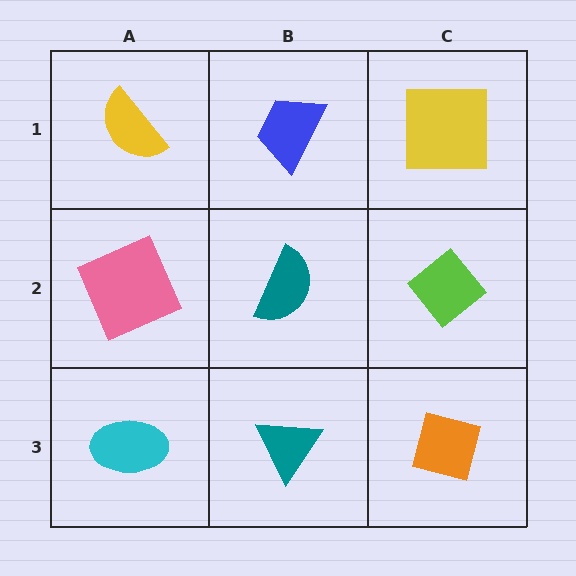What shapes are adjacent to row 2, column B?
A blue trapezoid (row 1, column B), a teal triangle (row 3, column B), a pink square (row 2, column A), a lime diamond (row 2, column C).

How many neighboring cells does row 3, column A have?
2.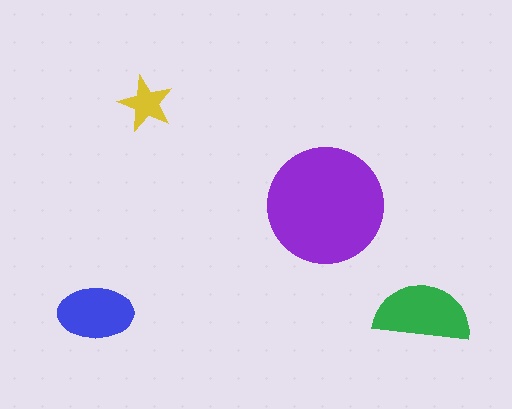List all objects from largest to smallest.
The purple circle, the green semicircle, the blue ellipse, the yellow star.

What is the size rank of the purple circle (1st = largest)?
1st.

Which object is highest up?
The yellow star is topmost.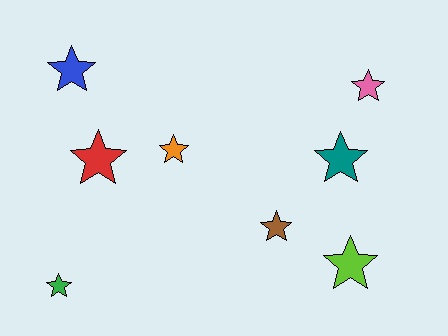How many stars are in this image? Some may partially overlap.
There are 8 stars.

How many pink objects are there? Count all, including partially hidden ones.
There is 1 pink object.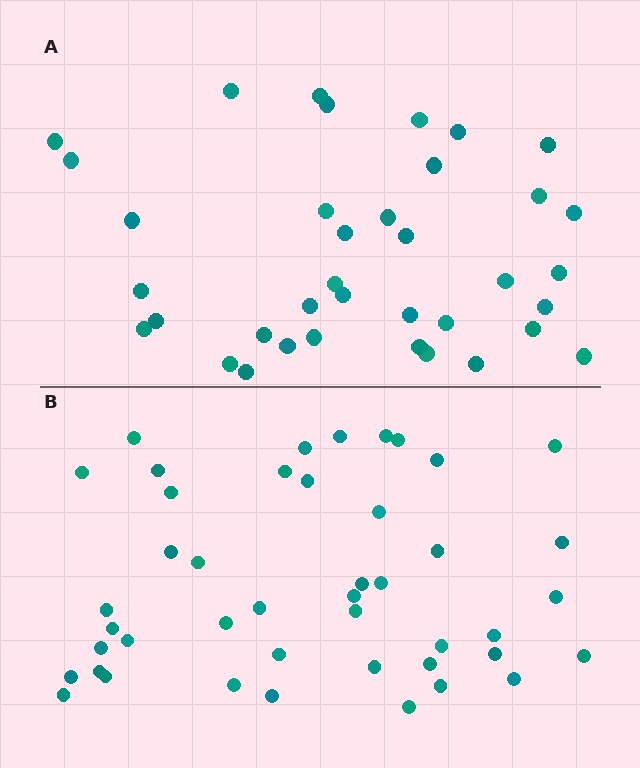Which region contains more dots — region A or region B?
Region B (the bottom region) has more dots.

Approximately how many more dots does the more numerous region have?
Region B has roughly 8 or so more dots than region A.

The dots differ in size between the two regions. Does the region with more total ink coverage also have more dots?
No. Region A has more total ink coverage because its dots are larger, but region B actually contains more individual dots. Total area can be misleading — the number of items is what matters here.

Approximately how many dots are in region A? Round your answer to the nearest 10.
About 40 dots. (The exact count is 37, which rounds to 40.)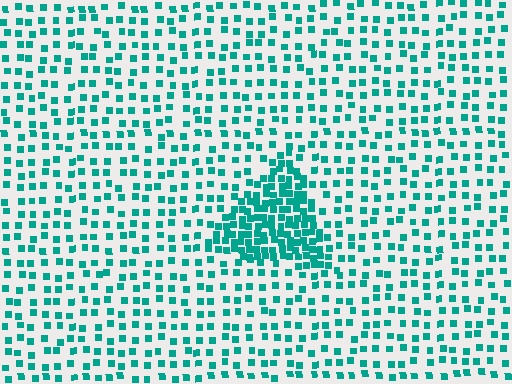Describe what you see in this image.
The image contains small teal elements arranged at two different densities. A triangle-shaped region is visible where the elements are more densely packed than the surrounding area.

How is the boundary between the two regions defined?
The boundary is defined by a change in element density (approximately 2.6x ratio). All elements are the same color, size, and shape.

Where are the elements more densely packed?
The elements are more densely packed inside the triangle boundary.